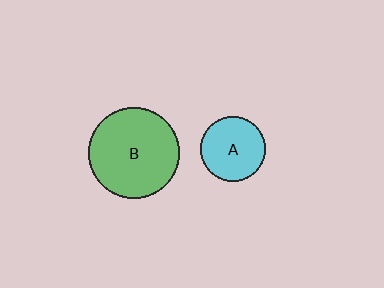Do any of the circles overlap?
No, none of the circles overlap.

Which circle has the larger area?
Circle B (green).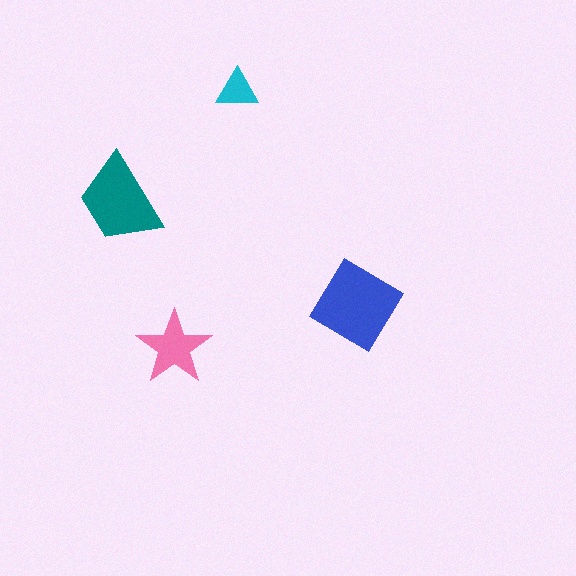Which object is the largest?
The blue diamond.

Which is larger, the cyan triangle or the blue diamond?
The blue diamond.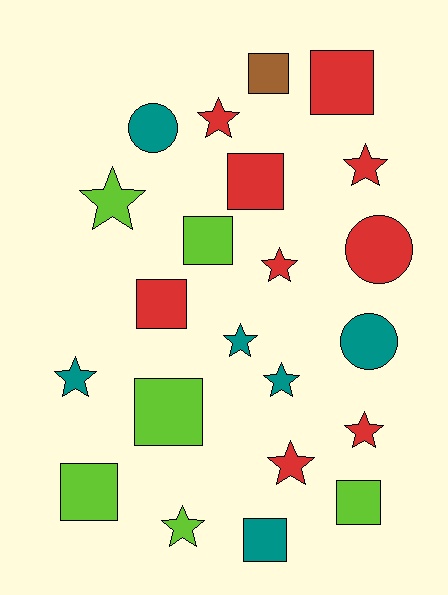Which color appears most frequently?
Red, with 9 objects.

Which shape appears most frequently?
Star, with 10 objects.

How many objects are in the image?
There are 22 objects.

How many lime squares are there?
There are 4 lime squares.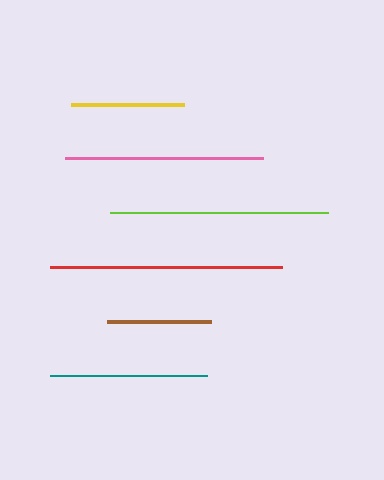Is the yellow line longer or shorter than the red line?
The red line is longer than the yellow line.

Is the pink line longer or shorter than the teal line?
The pink line is longer than the teal line.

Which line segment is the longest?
The red line is the longest at approximately 232 pixels.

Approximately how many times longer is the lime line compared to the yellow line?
The lime line is approximately 1.9 times the length of the yellow line.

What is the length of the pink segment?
The pink segment is approximately 199 pixels long.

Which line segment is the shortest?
The brown line is the shortest at approximately 105 pixels.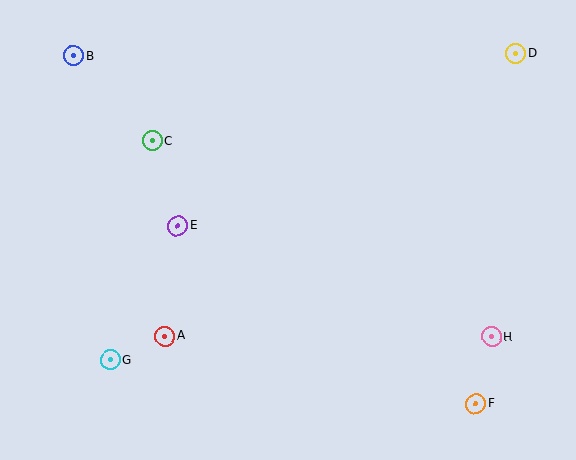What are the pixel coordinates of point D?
Point D is at (515, 53).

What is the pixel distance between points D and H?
The distance between D and H is 285 pixels.